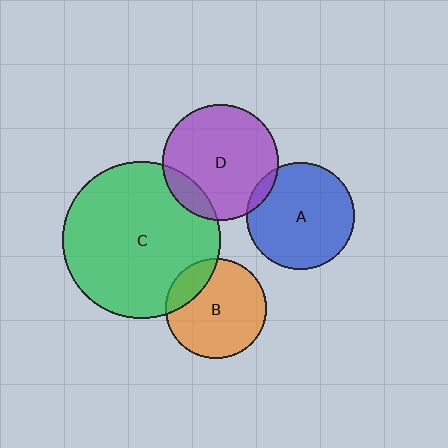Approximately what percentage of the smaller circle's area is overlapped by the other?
Approximately 15%.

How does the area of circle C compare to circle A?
Approximately 2.2 times.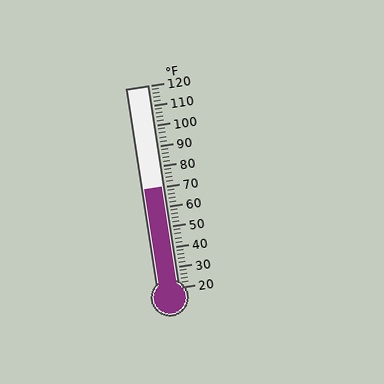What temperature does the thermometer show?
The thermometer shows approximately 70°F.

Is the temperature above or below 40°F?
The temperature is above 40°F.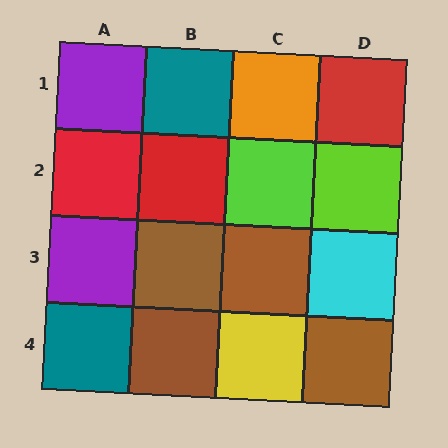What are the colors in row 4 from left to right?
Teal, brown, yellow, brown.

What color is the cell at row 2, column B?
Red.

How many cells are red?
3 cells are red.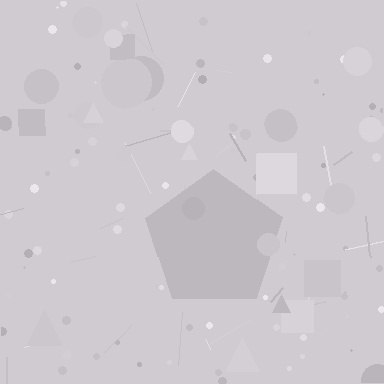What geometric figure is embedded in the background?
A pentagon is embedded in the background.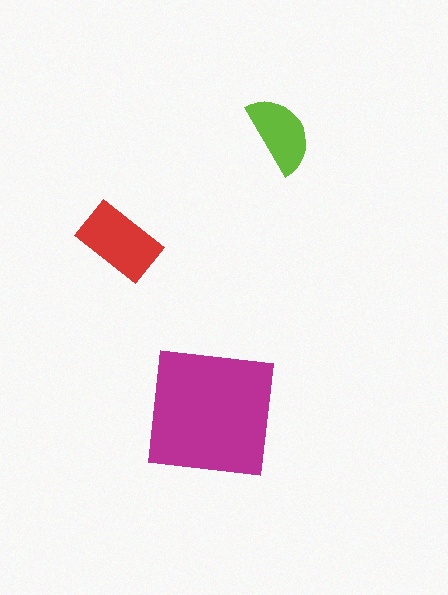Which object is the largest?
The magenta square.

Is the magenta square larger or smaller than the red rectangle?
Larger.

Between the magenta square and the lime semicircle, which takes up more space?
The magenta square.